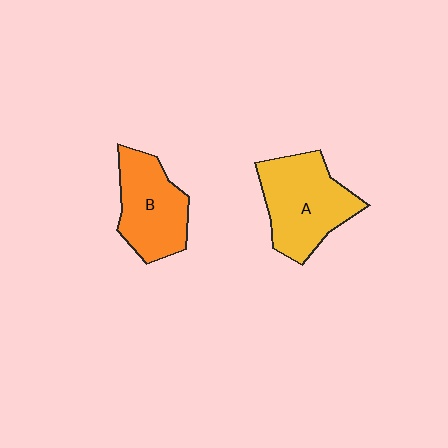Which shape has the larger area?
Shape A (yellow).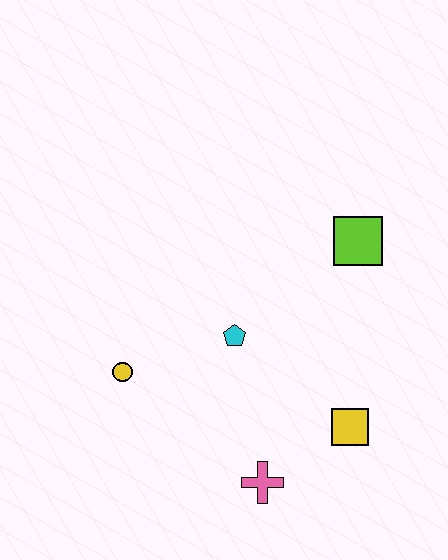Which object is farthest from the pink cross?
The lime square is farthest from the pink cross.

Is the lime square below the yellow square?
No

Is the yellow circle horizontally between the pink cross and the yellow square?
No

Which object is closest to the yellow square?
The pink cross is closest to the yellow square.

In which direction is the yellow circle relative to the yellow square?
The yellow circle is to the left of the yellow square.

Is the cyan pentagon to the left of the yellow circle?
No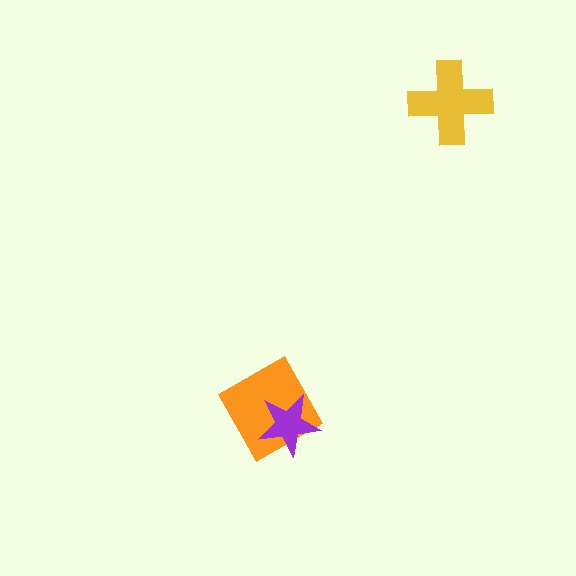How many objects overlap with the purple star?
1 object overlaps with the purple star.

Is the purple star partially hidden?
No, no other shape covers it.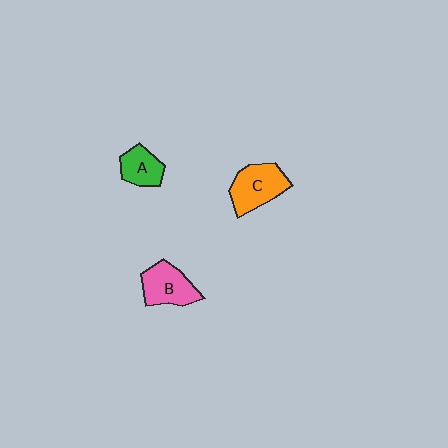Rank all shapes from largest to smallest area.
From largest to smallest: C (orange), B (pink), A (green).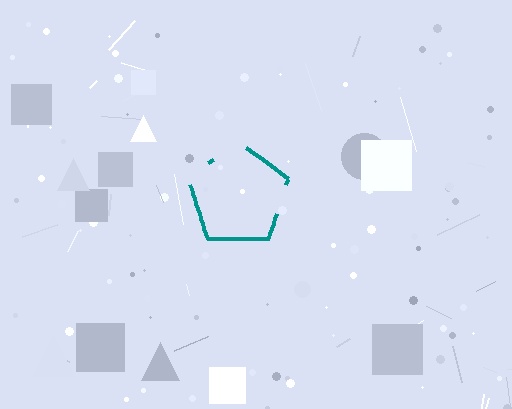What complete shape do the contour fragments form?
The contour fragments form a pentagon.